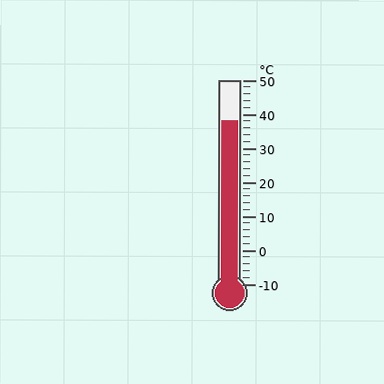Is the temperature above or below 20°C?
The temperature is above 20°C.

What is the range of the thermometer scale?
The thermometer scale ranges from -10°C to 50°C.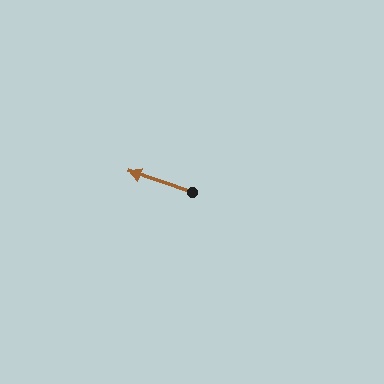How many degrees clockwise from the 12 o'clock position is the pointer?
Approximately 288 degrees.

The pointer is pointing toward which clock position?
Roughly 10 o'clock.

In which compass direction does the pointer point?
West.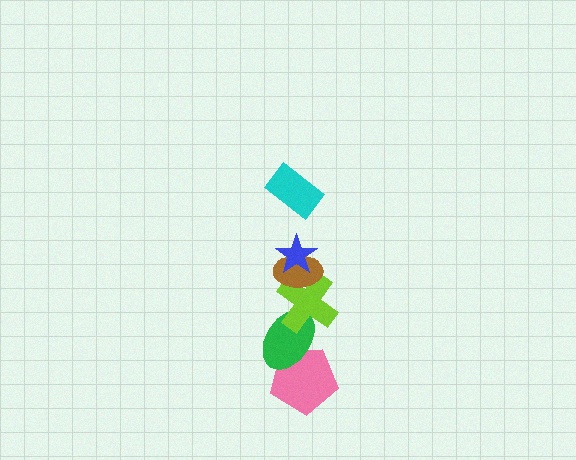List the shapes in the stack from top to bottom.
From top to bottom: the cyan rectangle, the blue star, the brown ellipse, the lime cross, the green ellipse, the pink pentagon.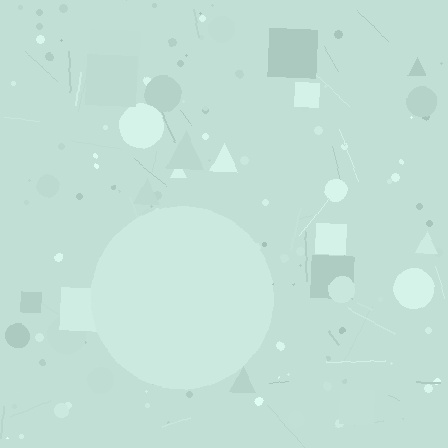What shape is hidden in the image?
A circle is hidden in the image.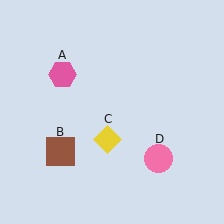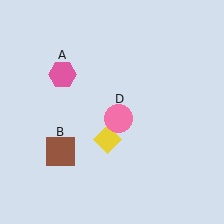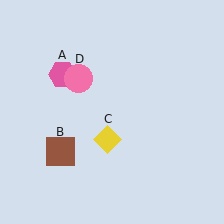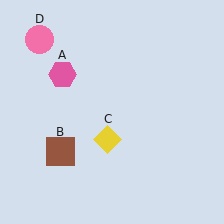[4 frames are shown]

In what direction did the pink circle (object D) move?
The pink circle (object D) moved up and to the left.